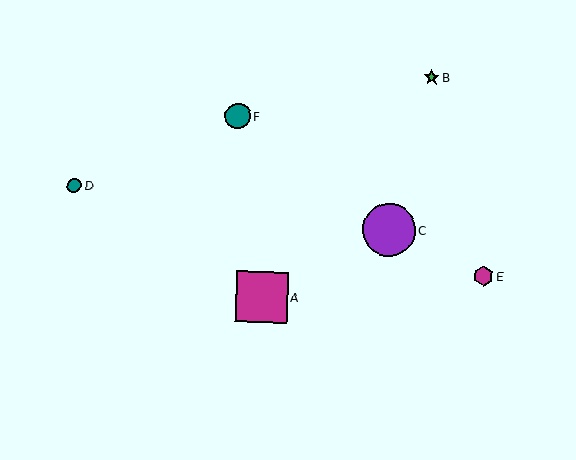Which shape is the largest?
The purple circle (labeled C) is the largest.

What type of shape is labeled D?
Shape D is a teal circle.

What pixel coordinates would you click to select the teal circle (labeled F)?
Click at (238, 116) to select the teal circle F.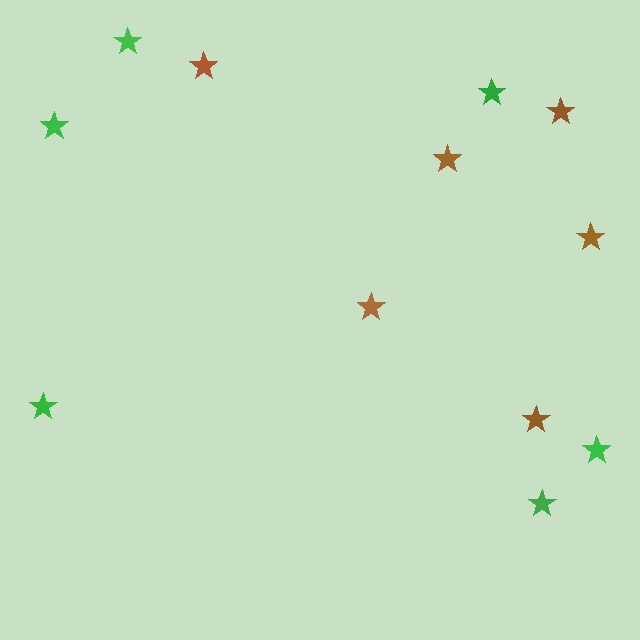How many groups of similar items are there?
There are 2 groups: one group of brown stars (6) and one group of green stars (6).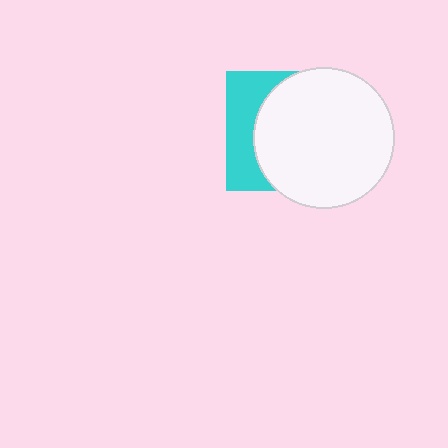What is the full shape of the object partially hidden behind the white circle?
The partially hidden object is a cyan square.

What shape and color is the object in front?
The object in front is a white circle.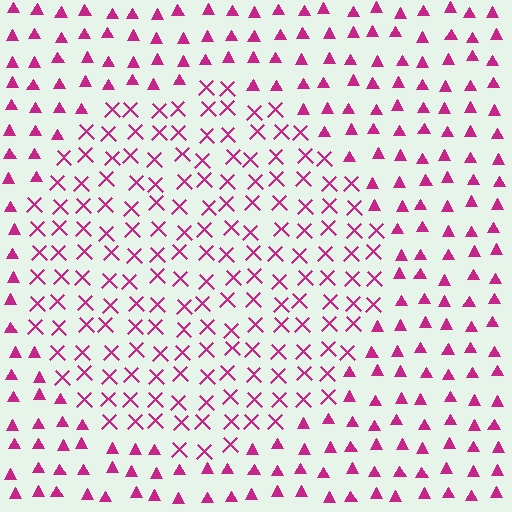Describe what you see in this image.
The image is filled with small magenta elements arranged in a uniform grid. A circle-shaped region contains X marks, while the surrounding area contains triangles. The boundary is defined purely by the change in element shape.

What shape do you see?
I see a circle.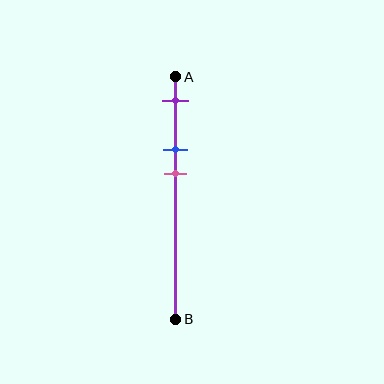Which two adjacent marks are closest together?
The blue and pink marks are the closest adjacent pair.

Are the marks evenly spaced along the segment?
Yes, the marks are approximately evenly spaced.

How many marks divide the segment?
There are 3 marks dividing the segment.